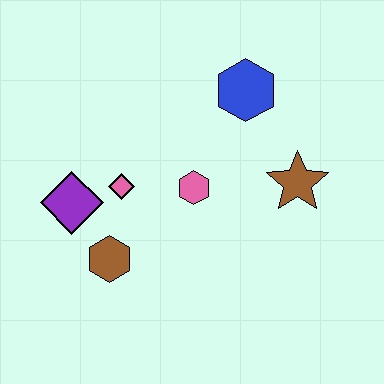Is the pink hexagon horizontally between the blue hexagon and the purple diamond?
Yes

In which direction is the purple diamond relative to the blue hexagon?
The purple diamond is to the left of the blue hexagon.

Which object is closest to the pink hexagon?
The pink diamond is closest to the pink hexagon.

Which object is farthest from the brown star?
The purple diamond is farthest from the brown star.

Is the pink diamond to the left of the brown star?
Yes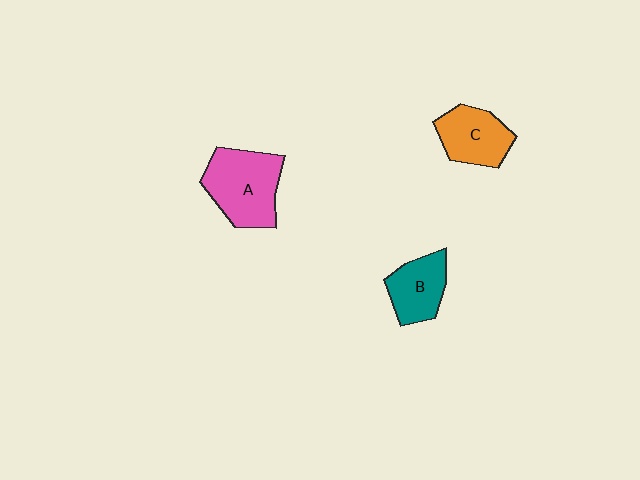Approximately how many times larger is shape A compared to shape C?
Approximately 1.4 times.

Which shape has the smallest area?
Shape B (teal).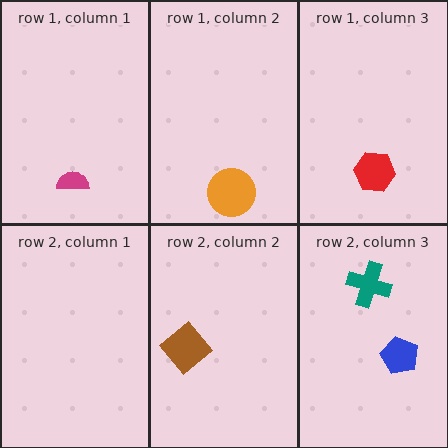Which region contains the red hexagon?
The row 1, column 3 region.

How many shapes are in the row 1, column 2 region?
1.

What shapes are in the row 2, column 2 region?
The brown diamond.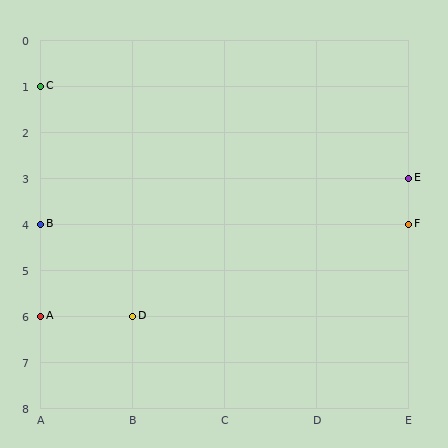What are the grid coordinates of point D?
Point D is at grid coordinates (B, 6).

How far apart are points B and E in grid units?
Points B and E are 4 columns and 1 row apart (about 4.1 grid units diagonally).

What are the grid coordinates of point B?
Point B is at grid coordinates (A, 4).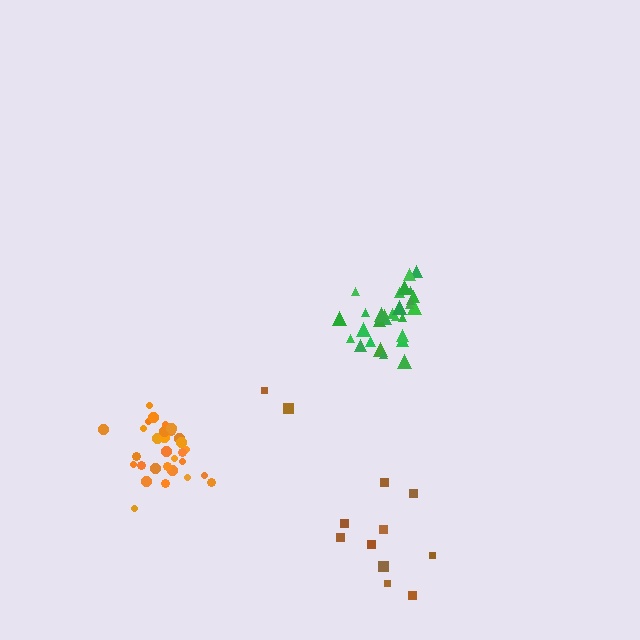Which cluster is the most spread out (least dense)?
Brown.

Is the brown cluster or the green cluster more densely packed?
Green.